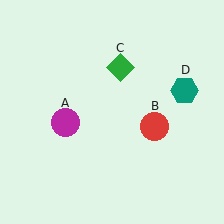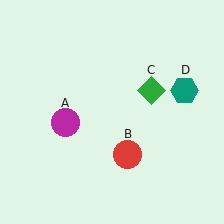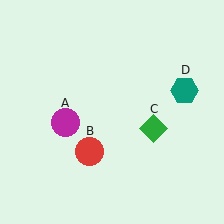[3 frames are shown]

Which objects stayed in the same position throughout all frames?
Magenta circle (object A) and teal hexagon (object D) remained stationary.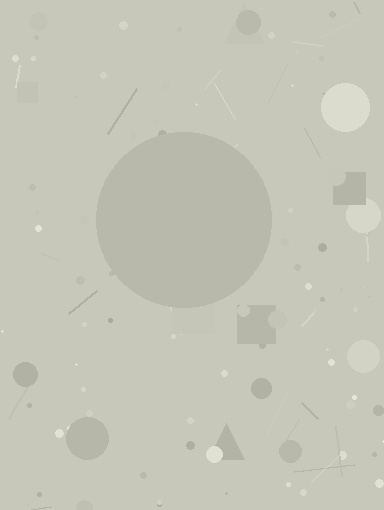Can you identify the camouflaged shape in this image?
The camouflaged shape is a circle.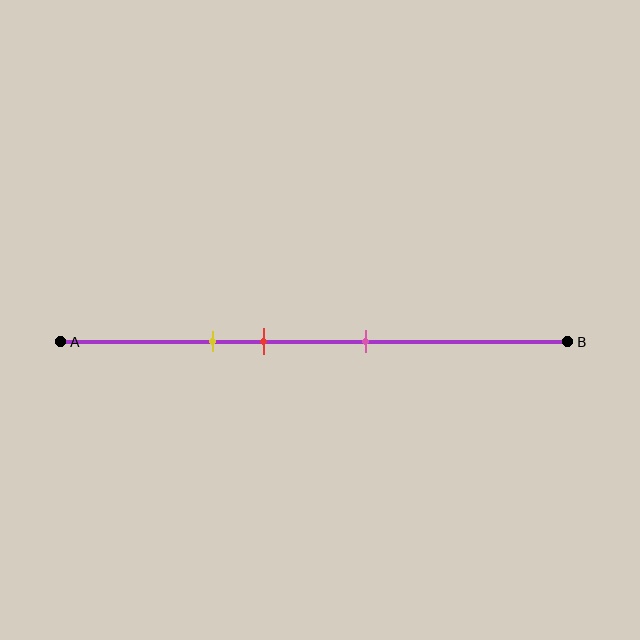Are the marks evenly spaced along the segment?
Yes, the marks are approximately evenly spaced.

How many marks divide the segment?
There are 3 marks dividing the segment.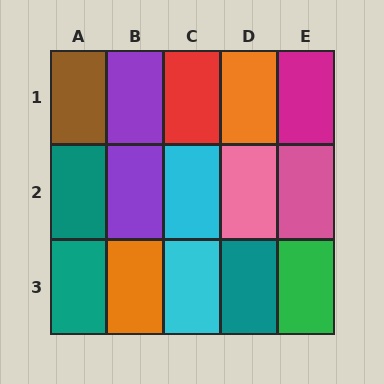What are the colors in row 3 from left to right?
Teal, orange, cyan, teal, green.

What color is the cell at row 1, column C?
Red.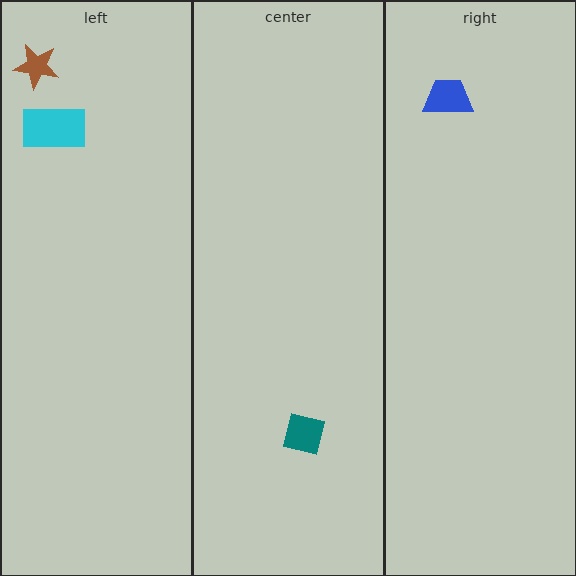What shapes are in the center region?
The teal square.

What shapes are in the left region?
The brown star, the cyan rectangle.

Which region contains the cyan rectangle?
The left region.